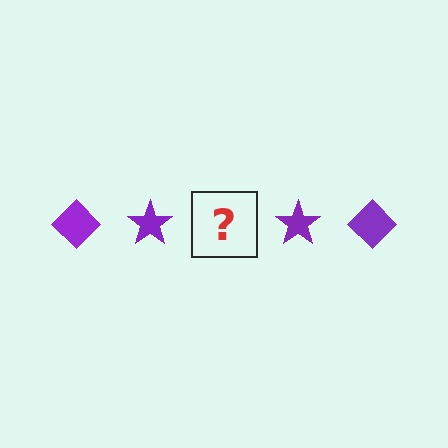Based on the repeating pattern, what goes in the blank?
The blank should be a purple diamond.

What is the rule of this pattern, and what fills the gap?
The rule is that the pattern cycles through diamond, star shapes in purple. The gap should be filled with a purple diamond.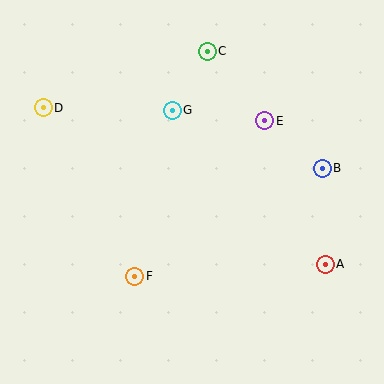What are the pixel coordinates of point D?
Point D is at (43, 108).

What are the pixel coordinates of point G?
Point G is at (172, 110).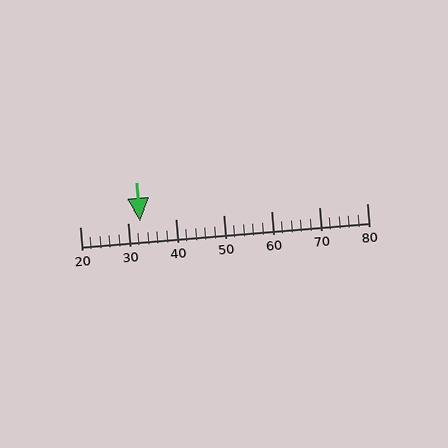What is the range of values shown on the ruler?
The ruler shows values from 20 to 80.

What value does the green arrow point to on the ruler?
The green arrow points to approximately 33.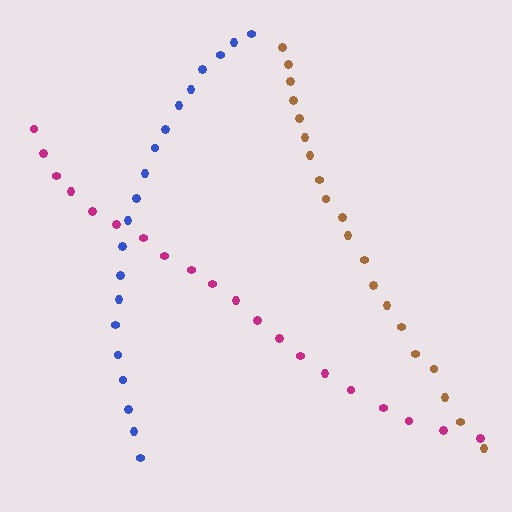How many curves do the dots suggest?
There are 3 distinct paths.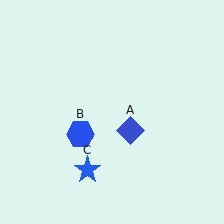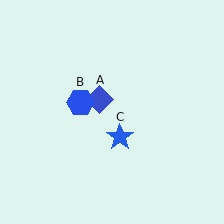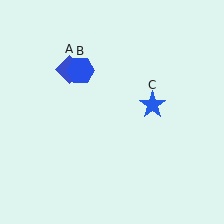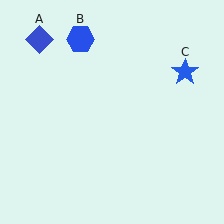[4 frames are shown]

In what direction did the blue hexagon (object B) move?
The blue hexagon (object B) moved up.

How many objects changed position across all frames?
3 objects changed position: blue diamond (object A), blue hexagon (object B), blue star (object C).